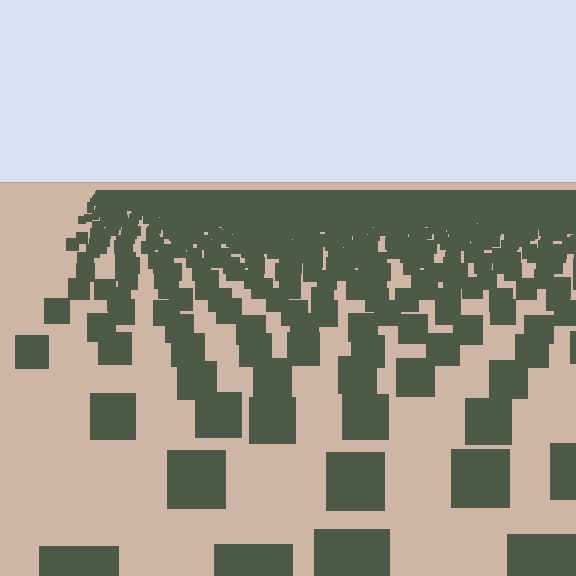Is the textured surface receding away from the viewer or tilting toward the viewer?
The surface is receding away from the viewer. Texture elements get smaller and denser toward the top.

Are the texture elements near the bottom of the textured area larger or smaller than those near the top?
Larger. Near the bottom, elements are closer to the viewer and appear at a bigger on-screen size.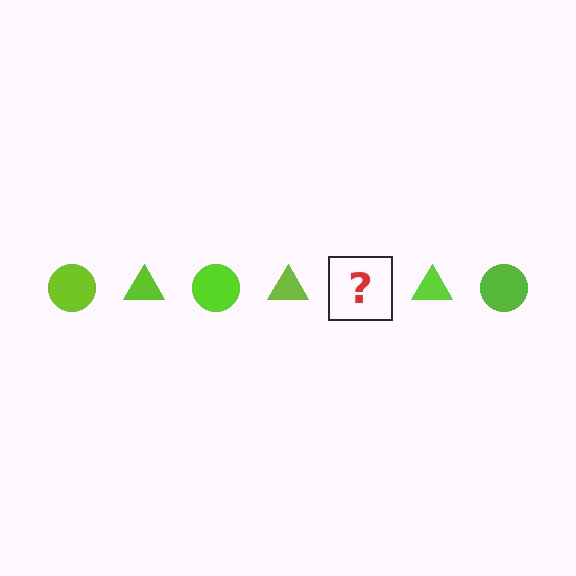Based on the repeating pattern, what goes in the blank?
The blank should be a lime circle.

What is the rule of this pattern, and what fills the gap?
The rule is that the pattern cycles through circle, triangle shapes in lime. The gap should be filled with a lime circle.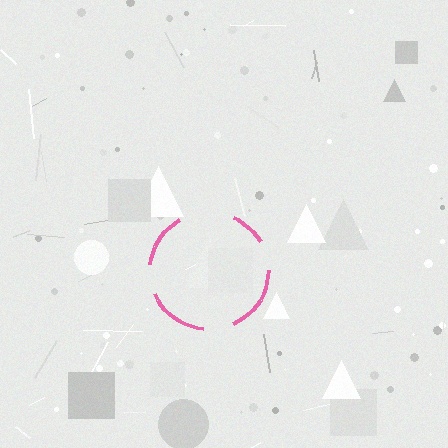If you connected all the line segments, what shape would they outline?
They would outline a circle.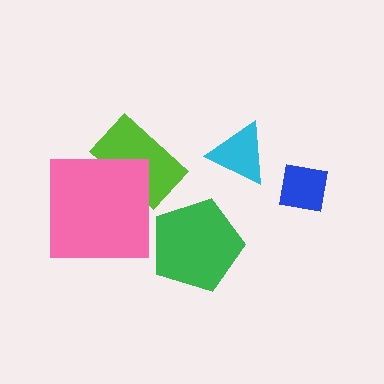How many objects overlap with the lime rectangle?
1 object overlaps with the lime rectangle.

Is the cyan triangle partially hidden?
No, no other shape covers it.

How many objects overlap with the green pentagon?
0 objects overlap with the green pentagon.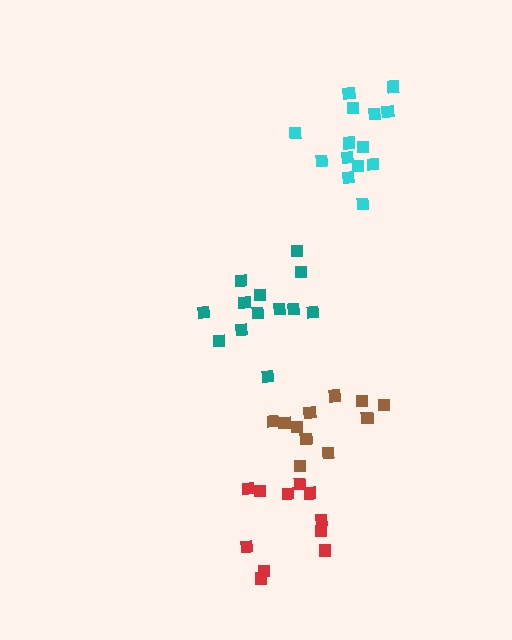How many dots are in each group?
Group 1: 11 dots, Group 2: 11 dots, Group 3: 13 dots, Group 4: 14 dots (49 total).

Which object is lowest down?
The red cluster is bottommost.